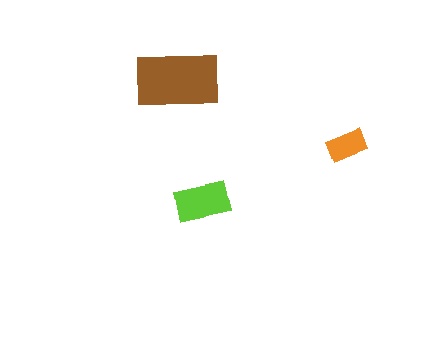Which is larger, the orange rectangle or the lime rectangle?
The lime one.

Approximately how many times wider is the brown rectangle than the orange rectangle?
About 2 times wider.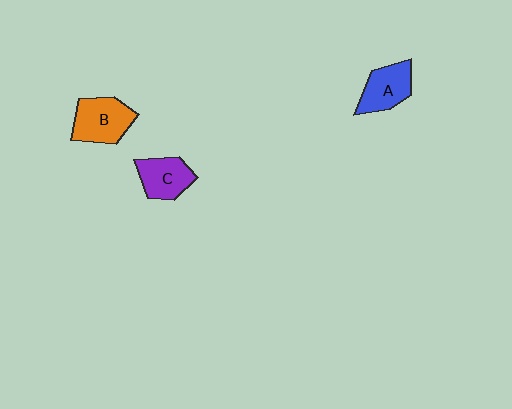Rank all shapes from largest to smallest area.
From largest to smallest: B (orange), A (blue), C (purple).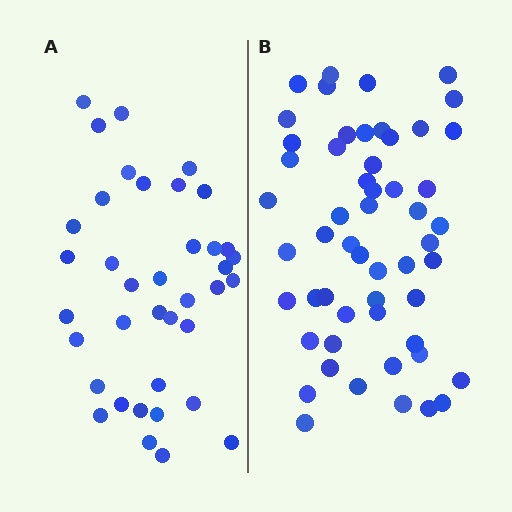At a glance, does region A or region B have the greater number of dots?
Region B (the right region) has more dots.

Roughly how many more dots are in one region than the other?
Region B has approximately 15 more dots than region A.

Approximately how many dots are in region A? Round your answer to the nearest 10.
About 40 dots. (The exact count is 38, which rounds to 40.)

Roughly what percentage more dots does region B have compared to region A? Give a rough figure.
About 40% more.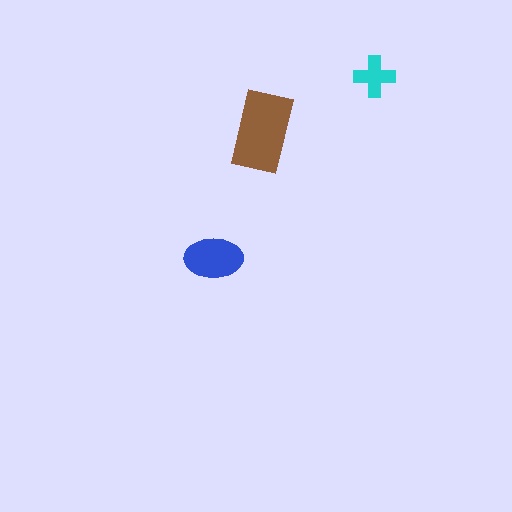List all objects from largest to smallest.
The brown rectangle, the blue ellipse, the cyan cross.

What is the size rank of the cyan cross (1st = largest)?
3rd.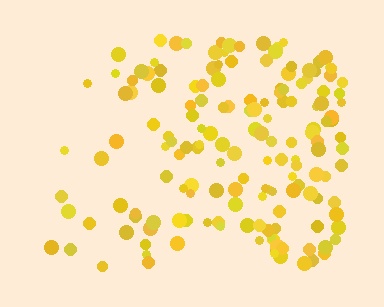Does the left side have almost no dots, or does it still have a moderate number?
Still a moderate number, just noticeably fewer than the right.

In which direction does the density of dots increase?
From left to right, with the right side densest.